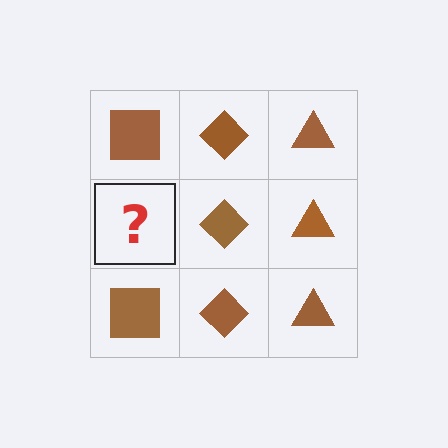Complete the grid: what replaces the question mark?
The question mark should be replaced with a brown square.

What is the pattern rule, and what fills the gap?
The rule is that each column has a consistent shape. The gap should be filled with a brown square.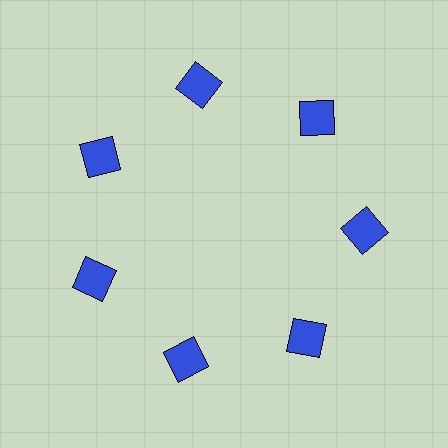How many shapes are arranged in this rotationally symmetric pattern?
There are 7 shapes, arranged in 7 groups of 1.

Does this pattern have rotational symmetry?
Yes, this pattern has 7-fold rotational symmetry. It looks the same after rotating 51 degrees around the center.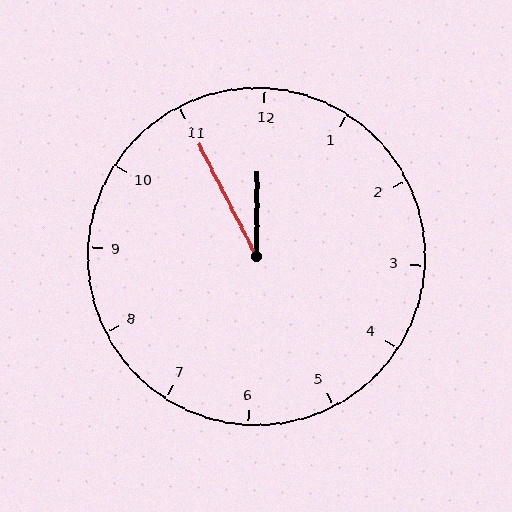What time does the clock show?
11:55.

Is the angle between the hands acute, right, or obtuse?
It is acute.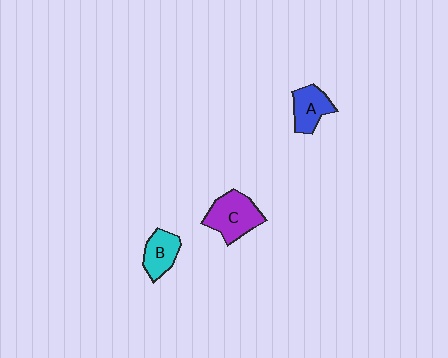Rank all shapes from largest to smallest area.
From largest to smallest: C (purple), A (blue), B (cyan).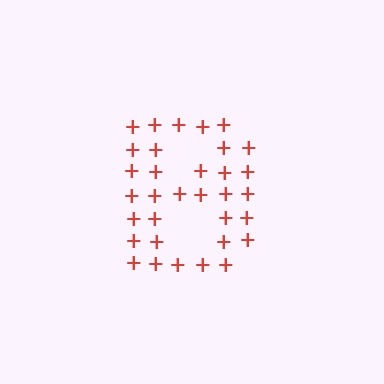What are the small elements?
The small elements are plus signs.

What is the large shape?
The large shape is the letter B.